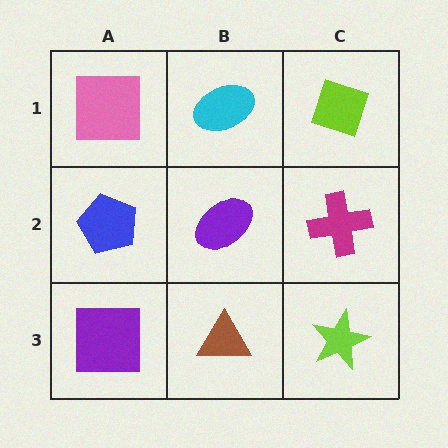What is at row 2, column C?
A magenta cross.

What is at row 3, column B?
A brown triangle.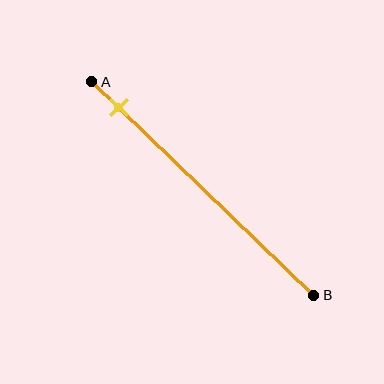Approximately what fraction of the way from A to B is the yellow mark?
The yellow mark is approximately 10% of the way from A to B.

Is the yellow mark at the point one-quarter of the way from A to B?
No, the mark is at about 10% from A, not at the 25% one-quarter point.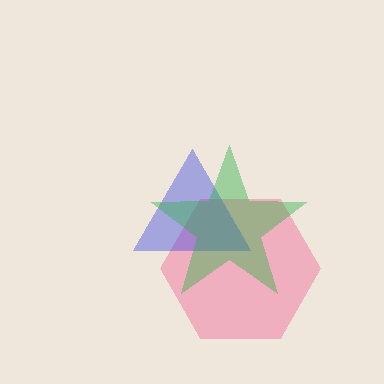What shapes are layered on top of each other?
The layered shapes are: a pink hexagon, a blue triangle, a green star.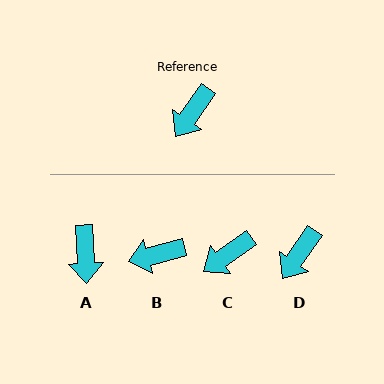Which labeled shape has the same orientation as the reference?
D.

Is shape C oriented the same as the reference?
No, it is off by about 21 degrees.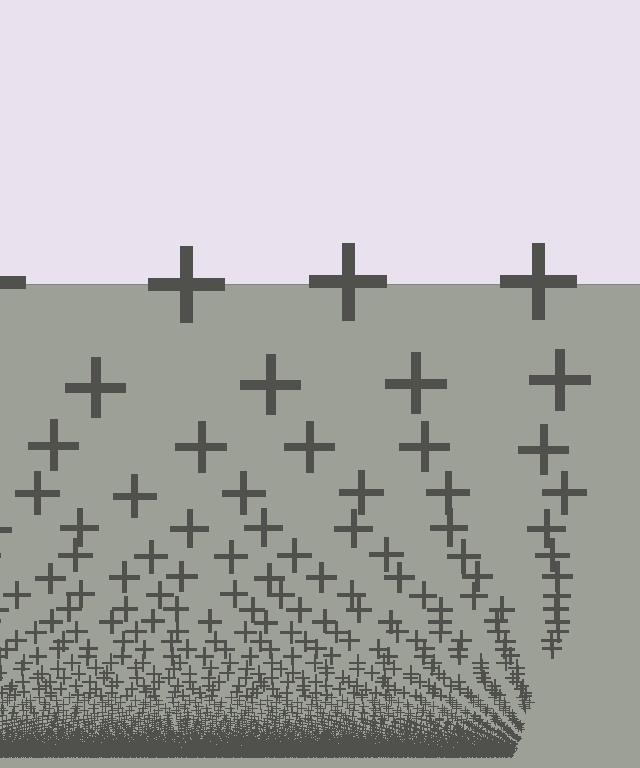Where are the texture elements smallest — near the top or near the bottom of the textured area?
Near the bottom.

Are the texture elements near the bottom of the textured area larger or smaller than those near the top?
Smaller. The gradient is inverted — elements near the bottom are smaller and denser.